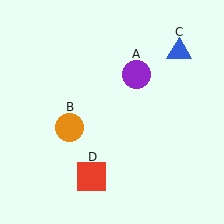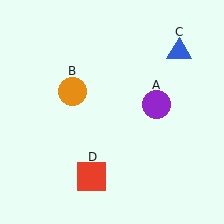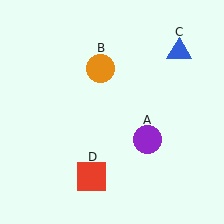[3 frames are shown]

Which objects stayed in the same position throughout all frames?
Blue triangle (object C) and red square (object D) remained stationary.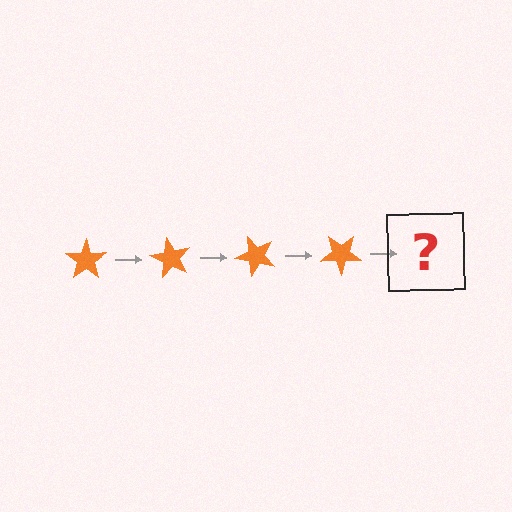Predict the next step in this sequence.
The next step is an orange star rotated 240 degrees.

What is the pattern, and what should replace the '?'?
The pattern is that the star rotates 60 degrees each step. The '?' should be an orange star rotated 240 degrees.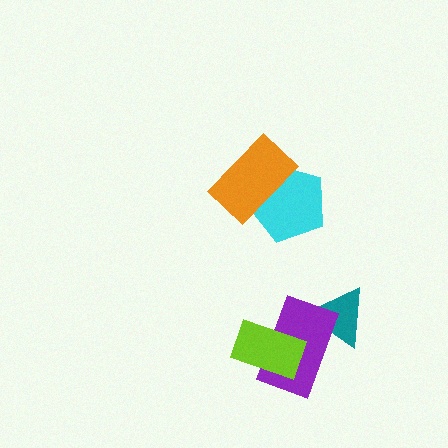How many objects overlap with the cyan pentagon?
1 object overlaps with the cyan pentagon.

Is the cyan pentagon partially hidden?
Yes, it is partially covered by another shape.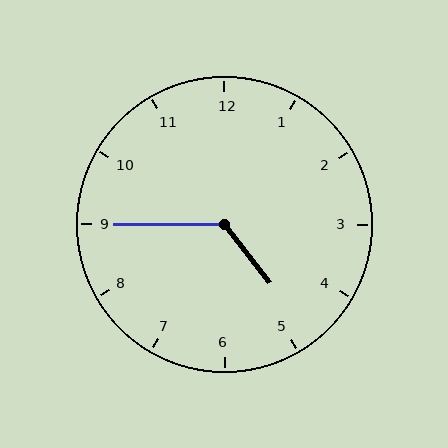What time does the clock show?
4:45.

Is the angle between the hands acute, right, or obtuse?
It is obtuse.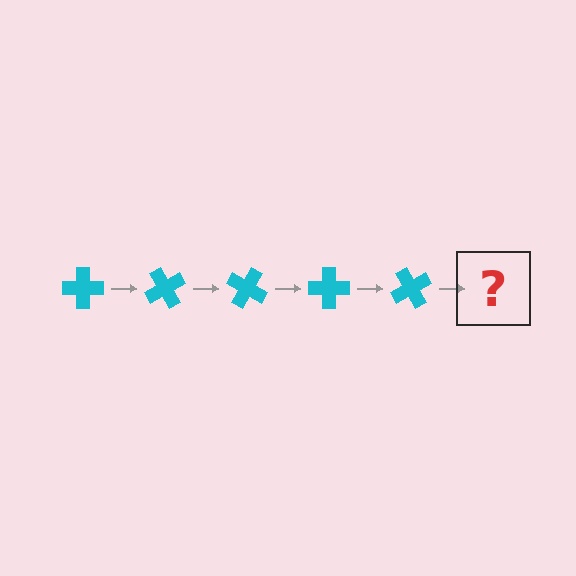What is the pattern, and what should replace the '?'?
The pattern is that the cross rotates 60 degrees each step. The '?' should be a cyan cross rotated 300 degrees.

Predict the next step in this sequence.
The next step is a cyan cross rotated 300 degrees.